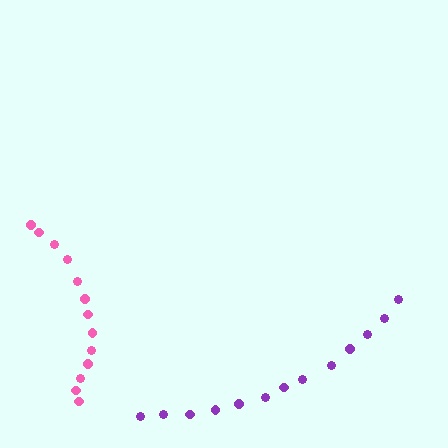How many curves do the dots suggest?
There are 2 distinct paths.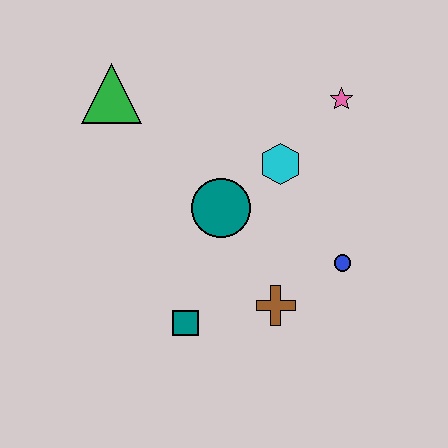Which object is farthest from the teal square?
The pink star is farthest from the teal square.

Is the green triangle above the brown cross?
Yes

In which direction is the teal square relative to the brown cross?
The teal square is to the left of the brown cross.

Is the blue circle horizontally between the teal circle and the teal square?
No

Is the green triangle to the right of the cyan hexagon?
No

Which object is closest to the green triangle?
The teal circle is closest to the green triangle.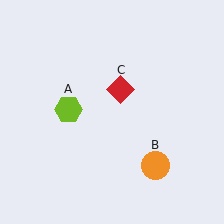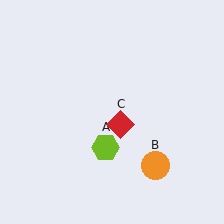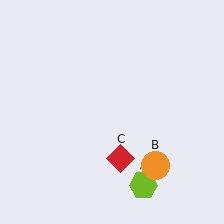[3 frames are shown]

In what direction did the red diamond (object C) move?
The red diamond (object C) moved down.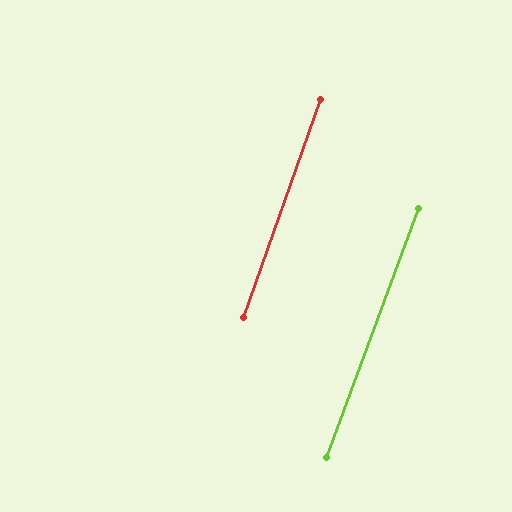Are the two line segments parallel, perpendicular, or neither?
Parallel — their directions differ by only 0.7°.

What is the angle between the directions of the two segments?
Approximately 1 degree.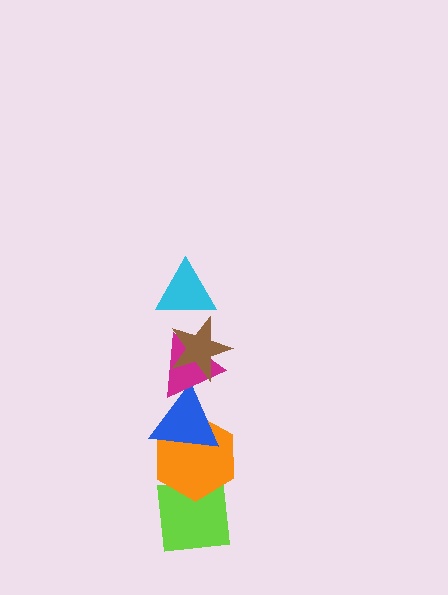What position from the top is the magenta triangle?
The magenta triangle is 3rd from the top.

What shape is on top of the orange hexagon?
The blue triangle is on top of the orange hexagon.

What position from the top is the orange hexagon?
The orange hexagon is 5th from the top.